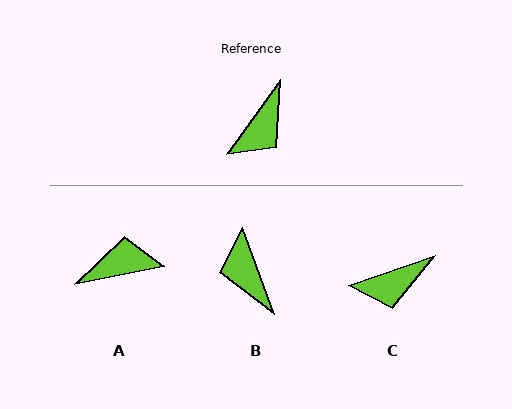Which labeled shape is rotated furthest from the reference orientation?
A, about 137 degrees away.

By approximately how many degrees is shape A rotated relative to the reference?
Approximately 137 degrees counter-clockwise.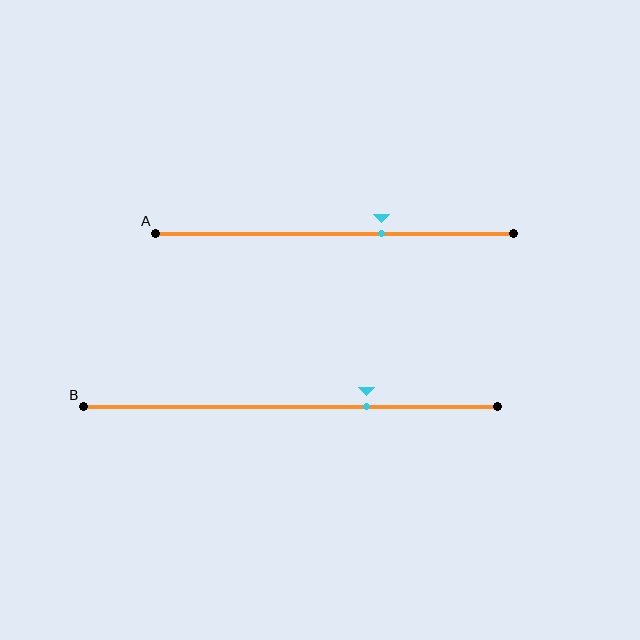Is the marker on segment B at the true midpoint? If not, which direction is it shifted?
No, the marker on segment B is shifted to the right by about 18% of the segment length.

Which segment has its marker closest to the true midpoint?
Segment A has its marker closest to the true midpoint.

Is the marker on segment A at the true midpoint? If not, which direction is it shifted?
No, the marker on segment A is shifted to the right by about 13% of the segment length.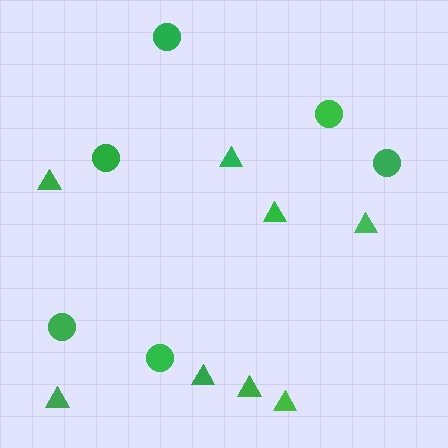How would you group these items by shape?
There are 2 groups: one group of circles (6) and one group of triangles (8).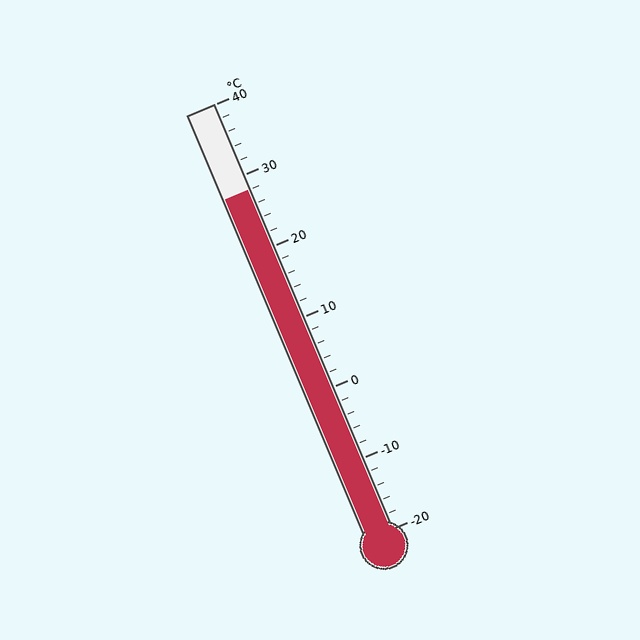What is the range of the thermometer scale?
The thermometer scale ranges from -20°C to 40°C.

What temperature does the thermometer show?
The thermometer shows approximately 28°C.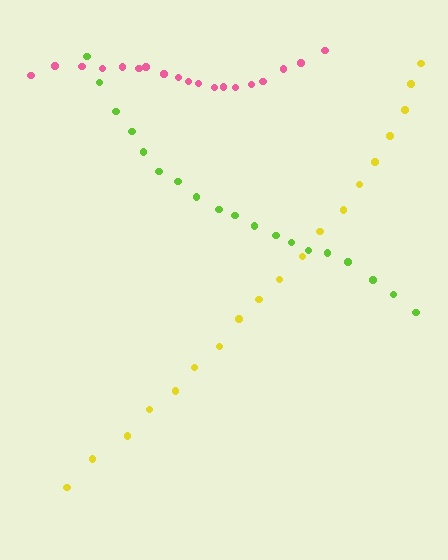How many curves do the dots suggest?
There are 3 distinct paths.